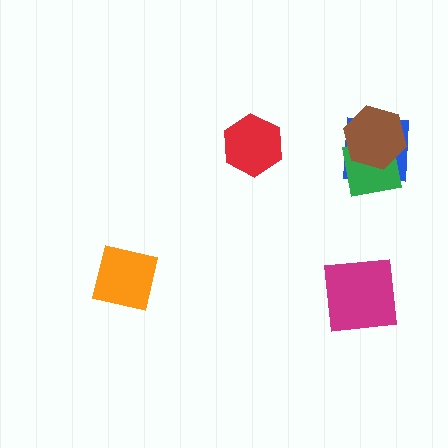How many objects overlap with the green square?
2 objects overlap with the green square.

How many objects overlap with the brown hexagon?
2 objects overlap with the brown hexagon.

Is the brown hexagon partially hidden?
No, no other shape covers it.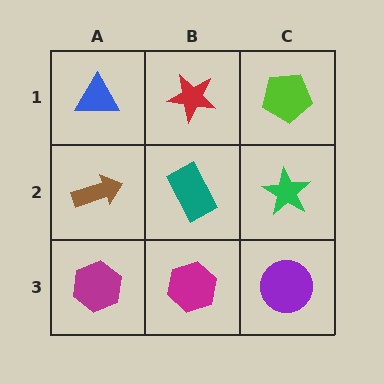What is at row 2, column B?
A teal rectangle.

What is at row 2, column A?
A brown arrow.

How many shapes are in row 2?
3 shapes.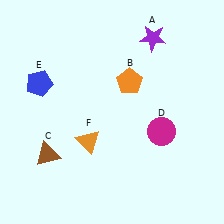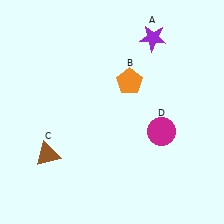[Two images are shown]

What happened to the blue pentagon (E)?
The blue pentagon (E) was removed in Image 2. It was in the top-left area of Image 1.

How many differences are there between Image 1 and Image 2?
There are 2 differences between the two images.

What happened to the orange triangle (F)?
The orange triangle (F) was removed in Image 2. It was in the bottom-left area of Image 1.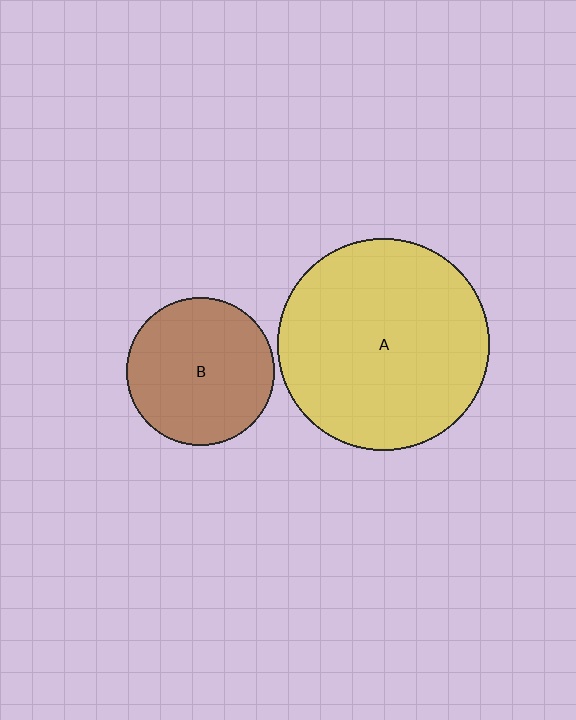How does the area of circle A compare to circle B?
Approximately 2.0 times.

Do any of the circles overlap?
No, none of the circles overlap.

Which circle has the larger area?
Circle A (yellow).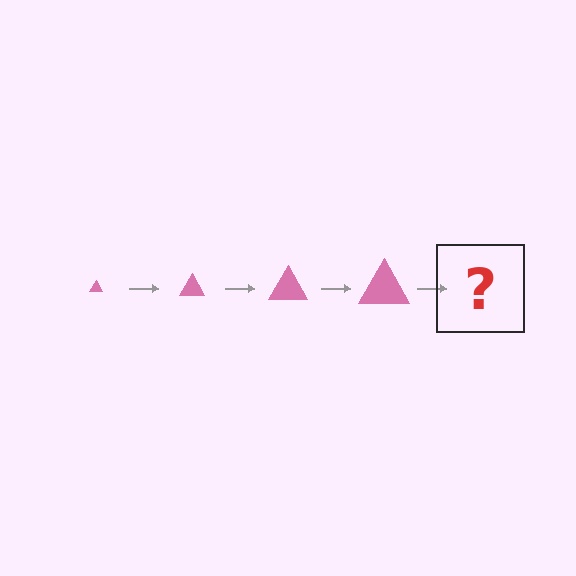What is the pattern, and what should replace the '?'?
The pattern is that the triangle gets progressively larger each step. The '?' should be a pink triangle, larger than the previous one.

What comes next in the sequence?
The next element should be a pink triangle, larger than the previous one.